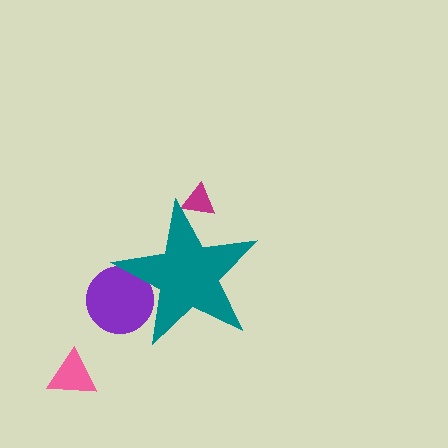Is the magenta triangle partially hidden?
Yes, the magenta triangle is partially hidden behind the teal star.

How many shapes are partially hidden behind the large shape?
2 shapes are partially hidden.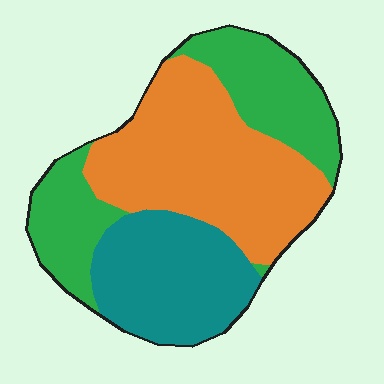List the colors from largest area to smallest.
From largest to smallest: orange, green, teal.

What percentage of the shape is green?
Green covers roughly 30% of the shape.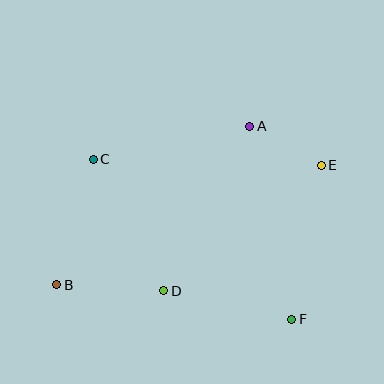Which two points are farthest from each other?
Points B and E are farthest from each other.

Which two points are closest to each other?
Points A and E are closest to each other.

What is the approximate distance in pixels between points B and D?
The distance between B and D is approximately 107 pixels.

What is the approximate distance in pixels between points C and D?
The distance between C and D is approximately 149 pixels.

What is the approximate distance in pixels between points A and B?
The distance between A and B is approximately 250 pixels.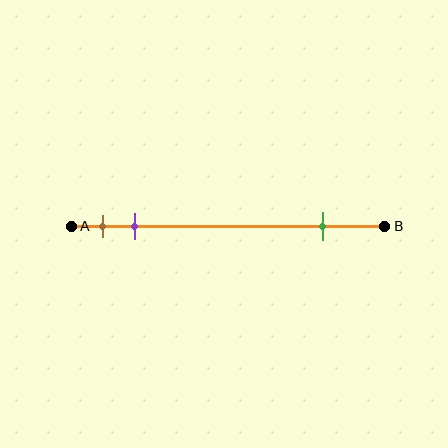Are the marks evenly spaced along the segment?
No, the marks are not evenly spaced.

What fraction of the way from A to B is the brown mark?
The brown mark is approximately 10% (0.1) of the way from A to B.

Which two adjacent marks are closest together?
The brown and purple marks are the closest adjacent pair.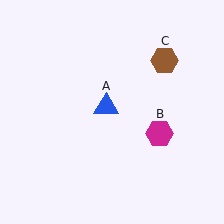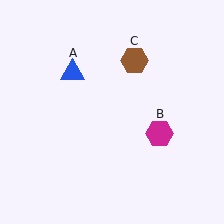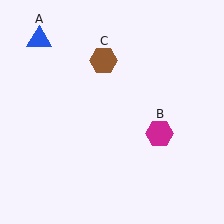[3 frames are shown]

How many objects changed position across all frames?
2 objects changed position: blue triangle (object A), brown hexagon (object C).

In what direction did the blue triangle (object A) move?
The blue triangle (object A) moved up and to the left.